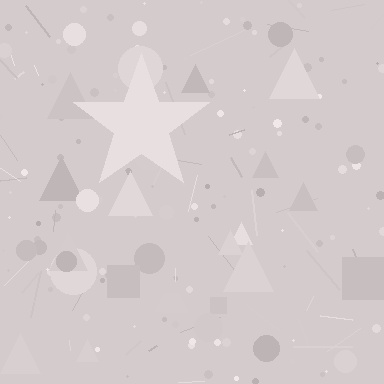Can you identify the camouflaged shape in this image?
The camouflaged shape is a star.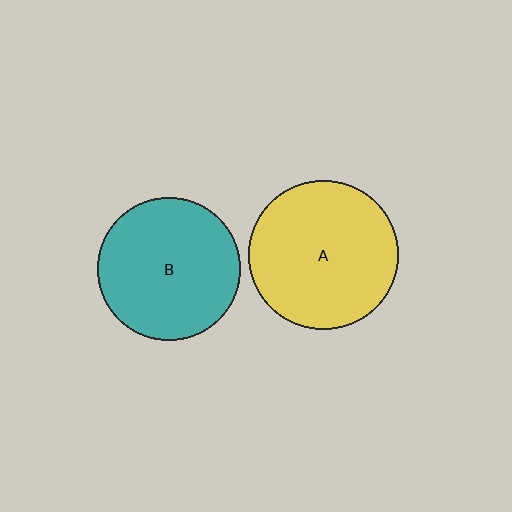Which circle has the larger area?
Circle A (yellow).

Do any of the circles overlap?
No, none of the circles overlap.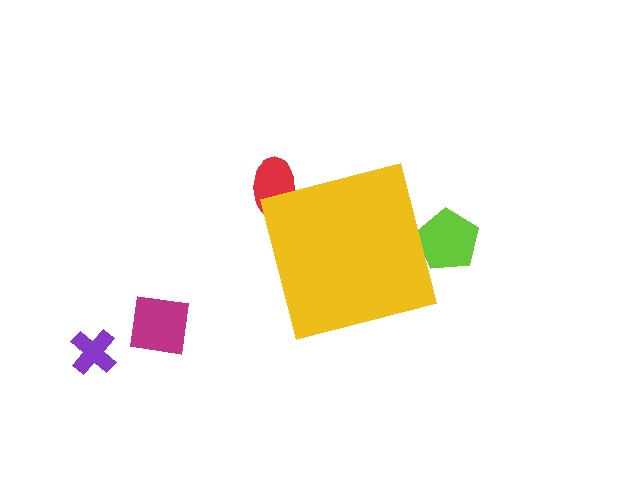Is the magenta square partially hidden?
No, the magenta square is fully visible.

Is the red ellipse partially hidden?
Yes, the red ellipse is partially hidden behind the yellow square.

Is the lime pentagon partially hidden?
Yes, the lime pentagon is partially hidden behind the yellow square.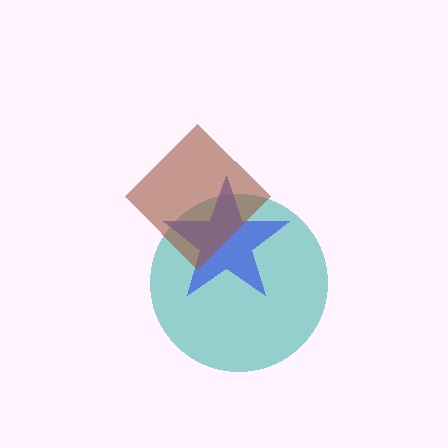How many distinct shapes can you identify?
There are 3 distinct shapes: a teal circle, a blue star, a brown diamond.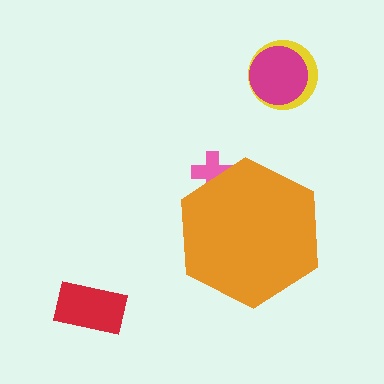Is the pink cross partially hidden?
Yes, the pink cross is partially hidden behind the orange hexagon.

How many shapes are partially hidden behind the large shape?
1 shape is partially hidden.